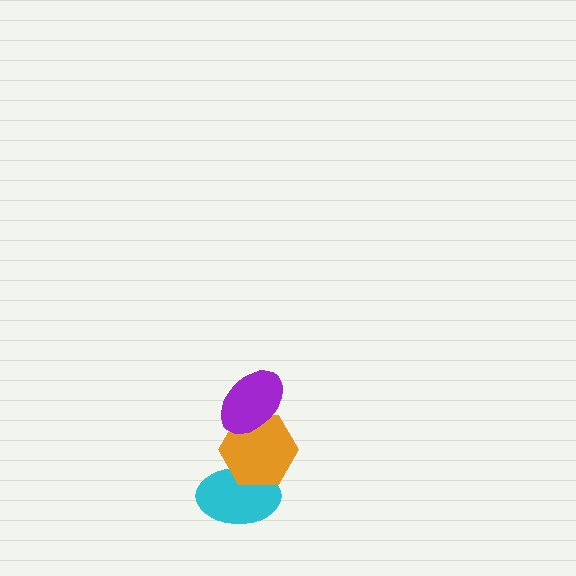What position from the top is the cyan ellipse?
The cyan ellipse is 3rd from the top.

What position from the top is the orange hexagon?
The orange hexagon is 2nd from the top.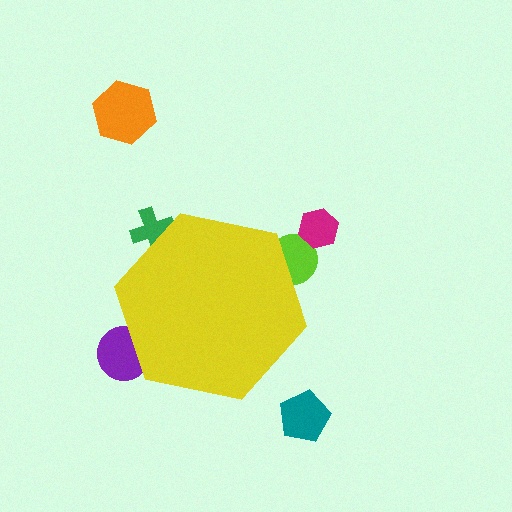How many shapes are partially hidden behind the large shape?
3 shapes are partially hidden.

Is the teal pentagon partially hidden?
No, the teal pentagon is fully visible.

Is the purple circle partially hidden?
Yes, the purple circle is partially hidden behind the yellow hexagon.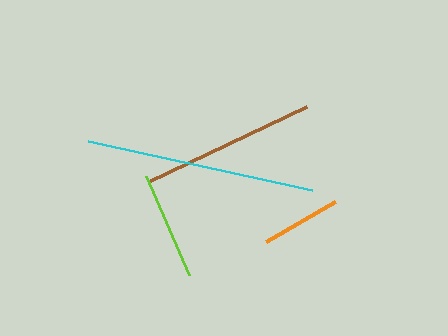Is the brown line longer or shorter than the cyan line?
The cyan line is longer than the brown line.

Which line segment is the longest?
The cyan line is the longest at approximately 229 pixels.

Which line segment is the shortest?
The orange line is the shortest at approximately 80 pixels.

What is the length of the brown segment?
The brown segment is approximately 176 pixels long.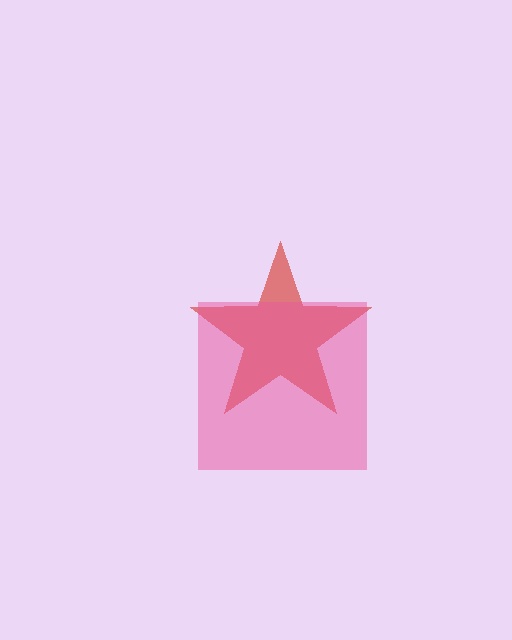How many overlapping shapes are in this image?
There are 2 overlapping shapes in the image.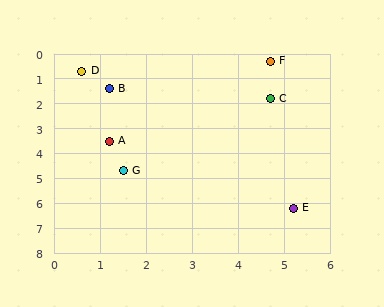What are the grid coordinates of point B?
Point B is at approximately (1.2, 1.4).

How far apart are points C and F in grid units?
Points C and F are about 1.5 grid units apart.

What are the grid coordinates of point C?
Point C is at approximately (4.7, 1.8).